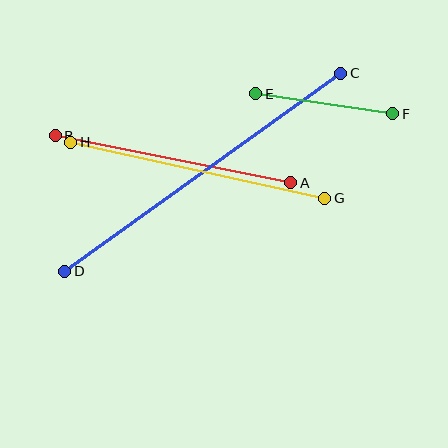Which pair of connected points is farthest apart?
Points C and D are farthest apart.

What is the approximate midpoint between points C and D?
The midpoint is at approximately (203, 172) pixels.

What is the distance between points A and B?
The distance is approximately 240 pixels.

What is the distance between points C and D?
The distance is approximately 340 pixels.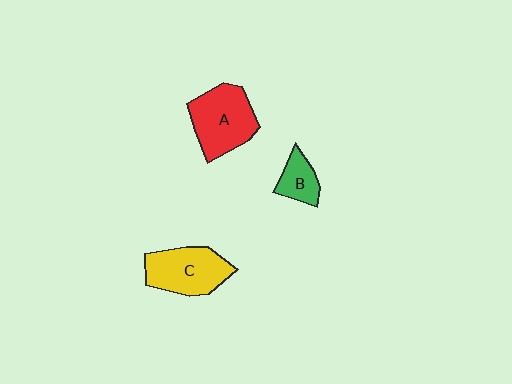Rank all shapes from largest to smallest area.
From largest to smallest: A (red), C (yellow), B (green).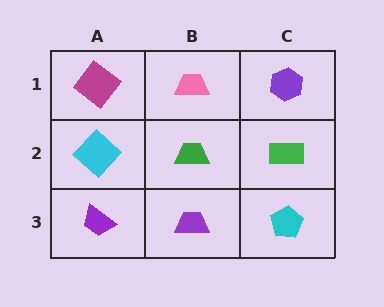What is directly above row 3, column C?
A green rectangle.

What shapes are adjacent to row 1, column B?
A green trapezoid (row 2, column B), a magenta diamond (row 1, column A), a purple hexagon (row 1, column C).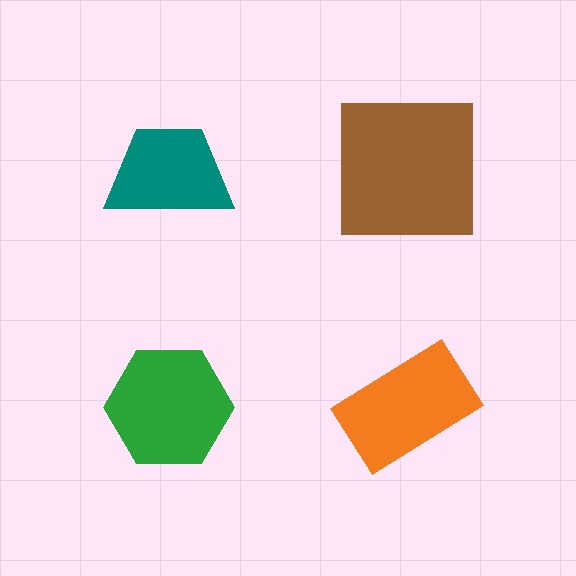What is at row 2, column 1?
A green hexagon.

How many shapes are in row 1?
2 shapes.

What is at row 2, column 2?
An orange rectangle.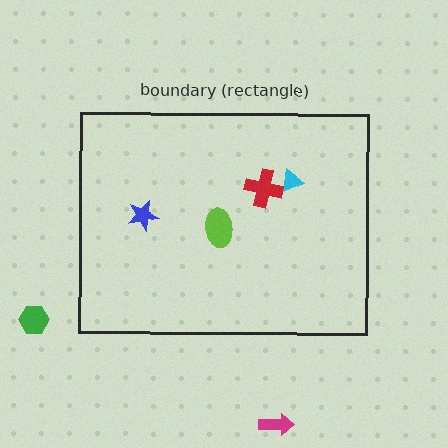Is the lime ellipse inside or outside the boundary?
Inside.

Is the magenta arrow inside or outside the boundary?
Outside.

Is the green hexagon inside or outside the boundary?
Outside.